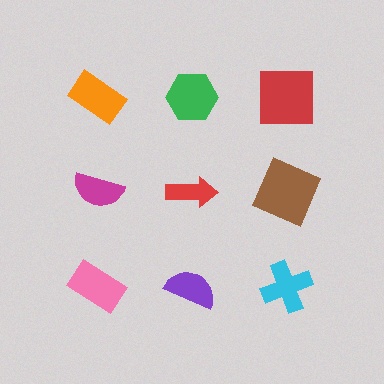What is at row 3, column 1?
A pink rectangle.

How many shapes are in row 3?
3 shapes.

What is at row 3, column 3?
A cyan cross.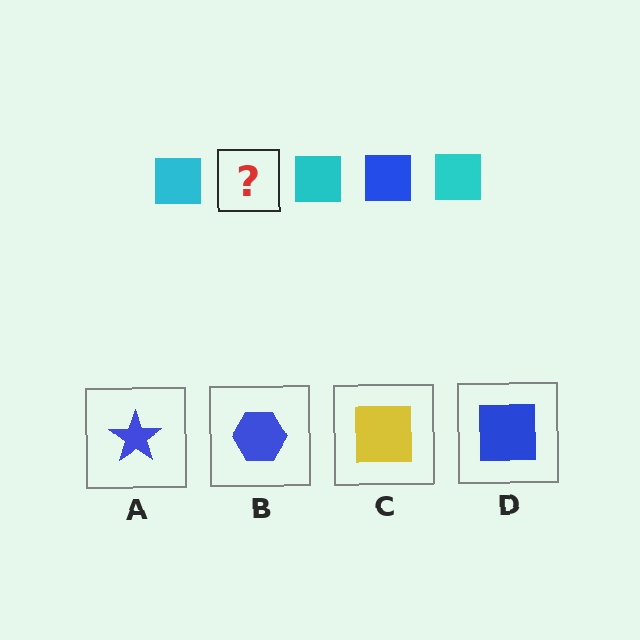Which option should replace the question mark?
Option D.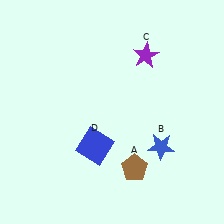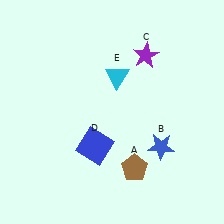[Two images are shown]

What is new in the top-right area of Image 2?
A cyan triangle (E) was added in the top-right area of Image 2.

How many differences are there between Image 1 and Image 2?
There is 1 difference between the two images.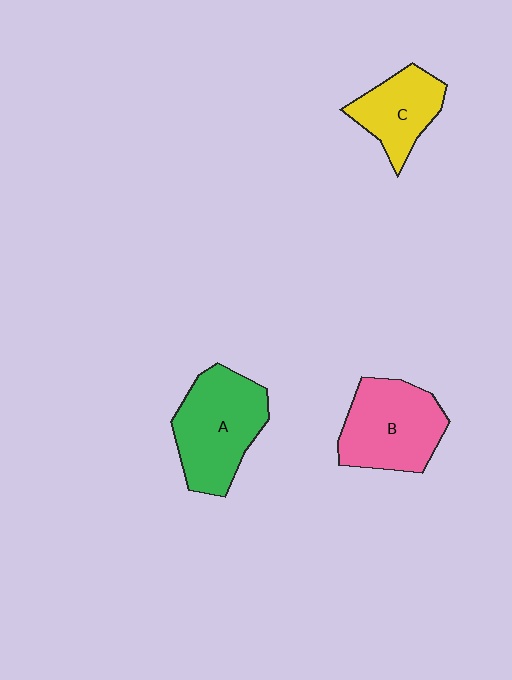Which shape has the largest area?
Shape A (green).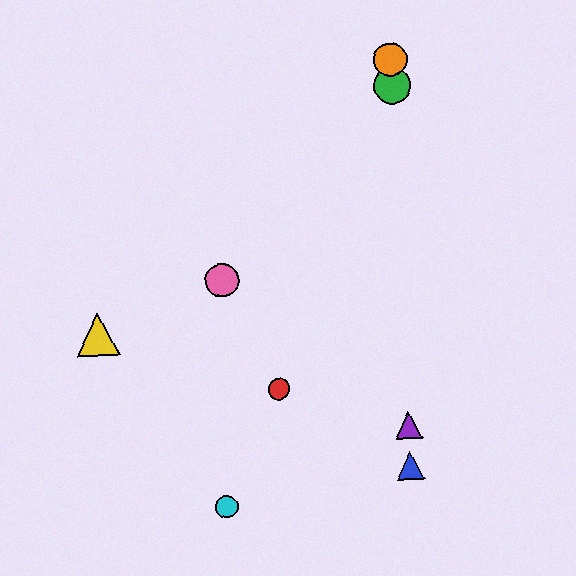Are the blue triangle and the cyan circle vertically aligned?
No, the blue triangle is at x≈410 and the cyan circle is at x≈227.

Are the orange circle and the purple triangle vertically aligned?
Yes, both are at x≈390.